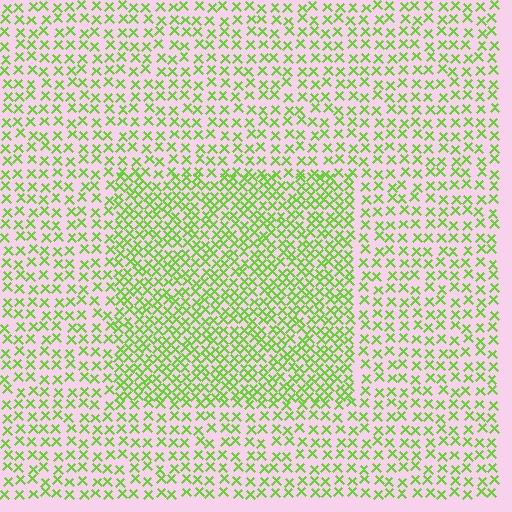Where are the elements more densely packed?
The elements are more densely packed inside the rectangle boundary.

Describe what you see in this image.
The image contains small lime elements arranged at two different densities. A rectangle-shaped region is visible where the elements are more densely packed than the surrounding area.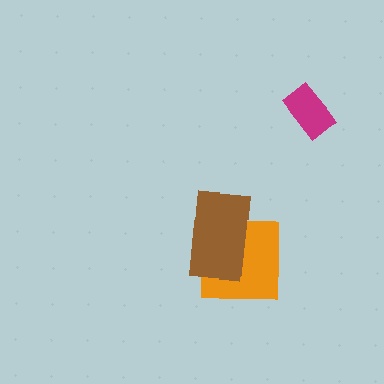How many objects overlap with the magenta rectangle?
0 objects overlap with the magenta rectangle.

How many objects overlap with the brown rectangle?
1 object overlaps with the brown rectangle.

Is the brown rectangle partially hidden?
No, no other shape covers it.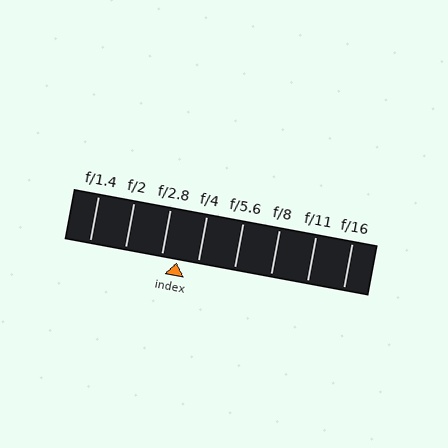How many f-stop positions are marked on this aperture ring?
There are 8 f-stop positions marked.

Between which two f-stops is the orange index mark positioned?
The index mark is between f/2.8 and f/4.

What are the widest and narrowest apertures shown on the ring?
The widest aperture shown is f/1.4 and the narrowest is f/16.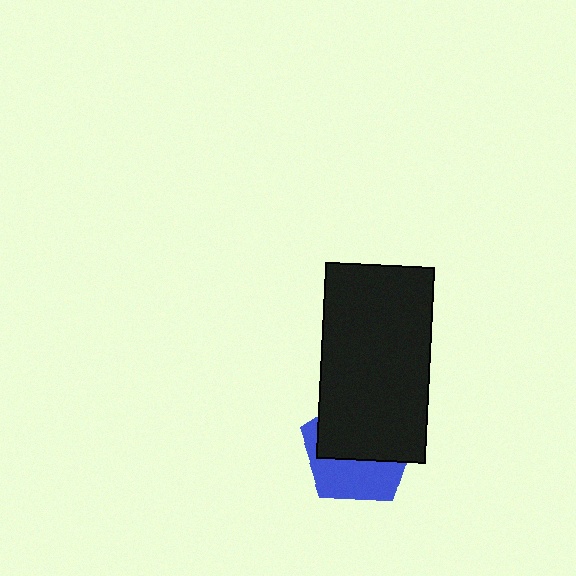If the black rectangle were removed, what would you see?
You would see the complete blue pentagon.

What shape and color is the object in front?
The object in front is a black rectangle.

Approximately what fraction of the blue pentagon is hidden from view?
Roughly 59% of the blue pentagon is hidden behind the black rectangle.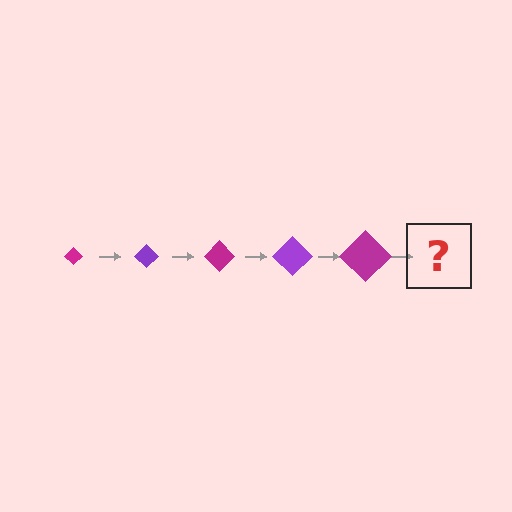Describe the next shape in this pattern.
It should be a purple diamond, larger than the previous one.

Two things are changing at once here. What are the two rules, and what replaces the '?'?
The two rules are that the diamond grows larger each step and the color cycles through magenta and purple. The '?' should be a purple diamond, larger than the previous one.